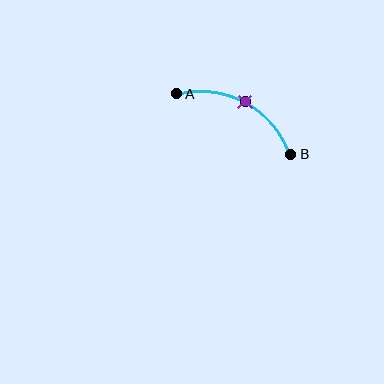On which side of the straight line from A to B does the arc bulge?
The arc bulges above the straight line connecting A and B.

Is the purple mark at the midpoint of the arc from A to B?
Yes. The purple mark lies on the arc at equal arc-length from both A and B — it is the arc midpoint.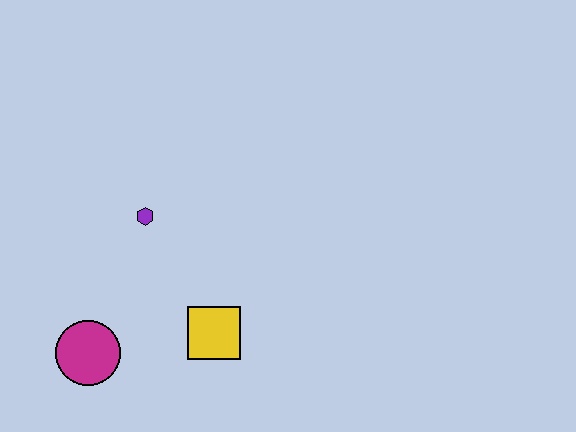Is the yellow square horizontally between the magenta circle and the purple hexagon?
No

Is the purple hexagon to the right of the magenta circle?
Yes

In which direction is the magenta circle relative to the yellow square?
The magenta circle is to the left of the yellow square.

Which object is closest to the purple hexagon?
The yellow square is closest to the purple hexagon.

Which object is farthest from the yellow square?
The purple hexagon is farthest from the yellow square.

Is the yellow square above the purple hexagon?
No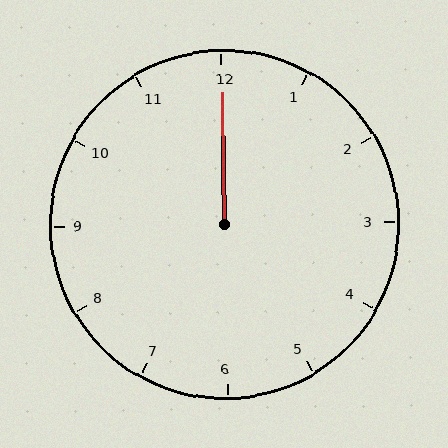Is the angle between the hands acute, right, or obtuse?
It is acute.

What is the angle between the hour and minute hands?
Approximately 0 degrees.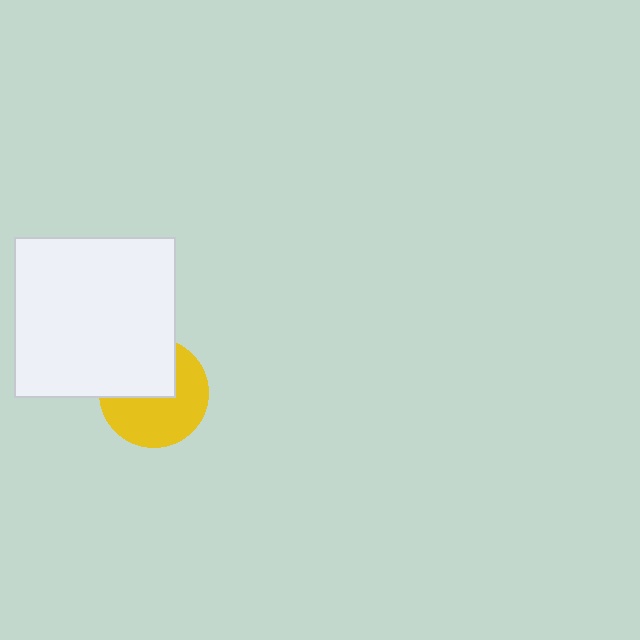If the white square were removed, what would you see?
You would see the complete yellow circle.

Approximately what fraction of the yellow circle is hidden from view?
Roughly 41% of the yellow circle is hidden behind the white square.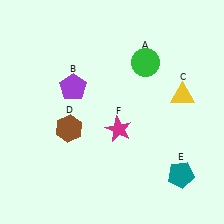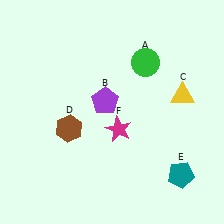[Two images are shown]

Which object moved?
The purple pentagon (B) moved right.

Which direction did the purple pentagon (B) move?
The purple pentagon (B) moved right.